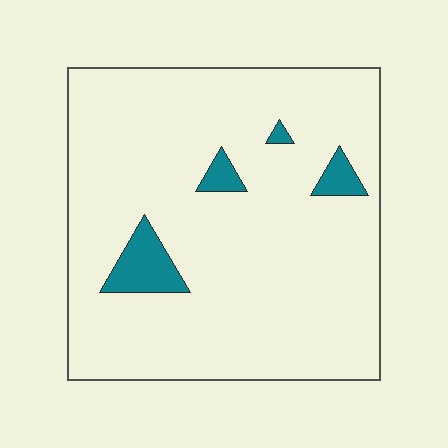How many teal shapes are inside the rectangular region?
4.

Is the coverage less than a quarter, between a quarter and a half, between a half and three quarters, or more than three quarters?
Less than a quarter.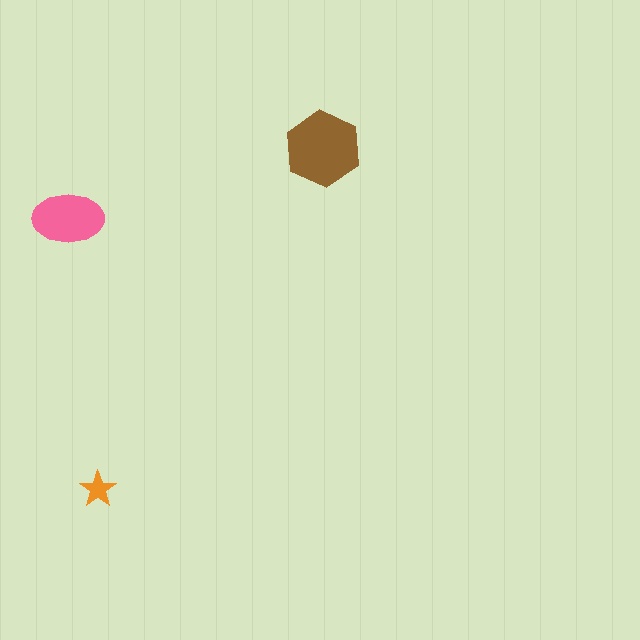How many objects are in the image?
There are 3 objects in the image.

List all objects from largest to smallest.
The brown hexagon, the pink ellipse, the orange star.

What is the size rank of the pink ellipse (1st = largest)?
2nd.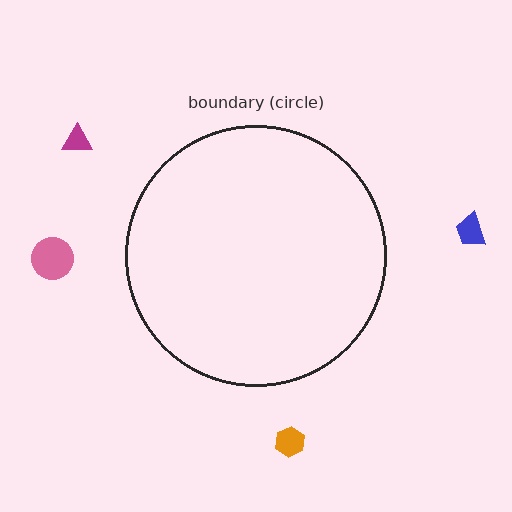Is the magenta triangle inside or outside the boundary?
Outside.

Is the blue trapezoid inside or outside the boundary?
Outside.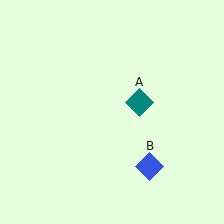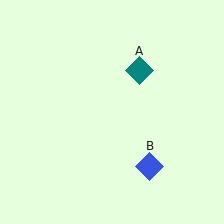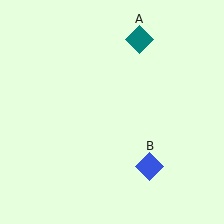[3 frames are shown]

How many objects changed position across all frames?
1 object changed position: teal diamond (object A).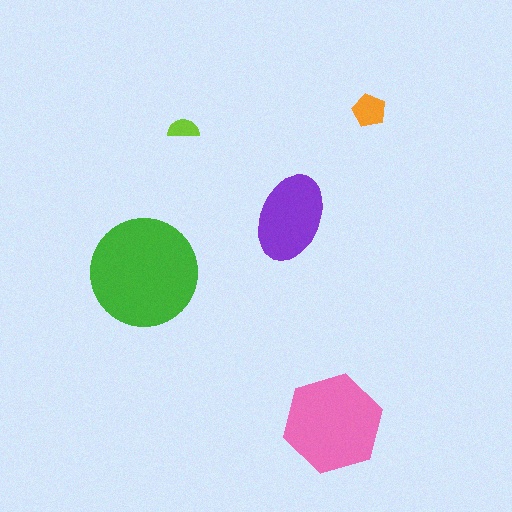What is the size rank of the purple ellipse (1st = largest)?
3rd.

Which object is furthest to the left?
The green circle is leftmost.